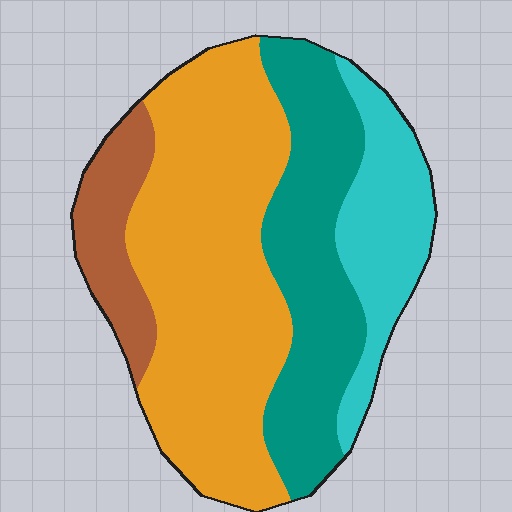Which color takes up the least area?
Brown, at roughly 10%.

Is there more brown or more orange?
Orange.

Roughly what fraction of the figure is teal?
Teal covers about 25% of the figure.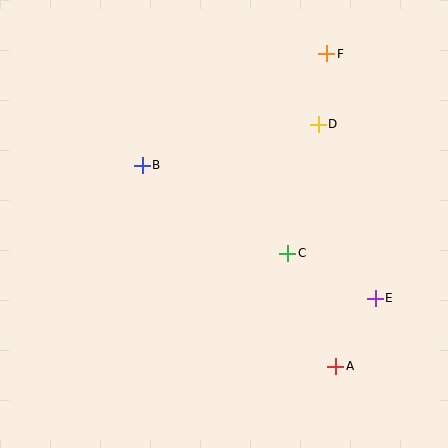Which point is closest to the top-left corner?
Point B is closest to the top-left corner.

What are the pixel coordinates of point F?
Point F is at (327, 54).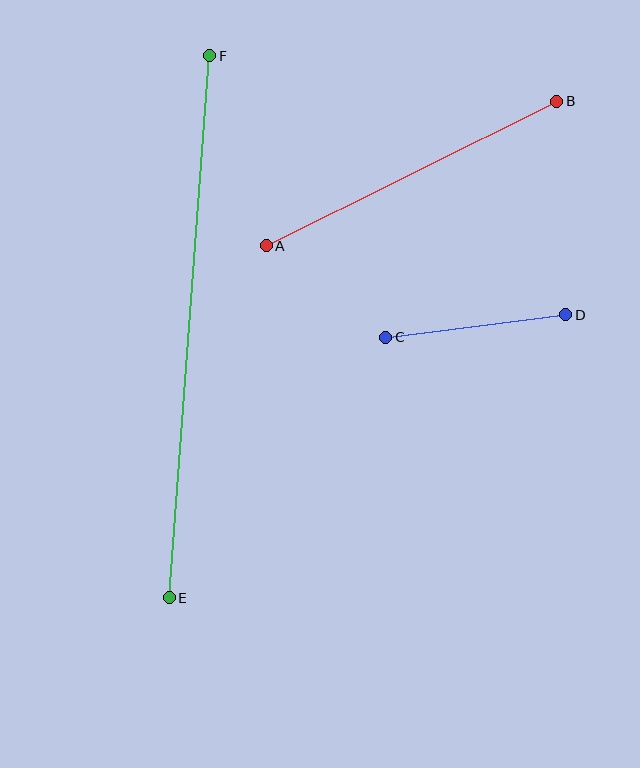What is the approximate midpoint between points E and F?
The midpoint is at approximately (189, 327) pixels.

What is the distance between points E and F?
The distance is approximately 543 pixels.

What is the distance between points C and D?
The distance is approximately 181 pixels.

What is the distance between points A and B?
The distance is approximately 325 pixels.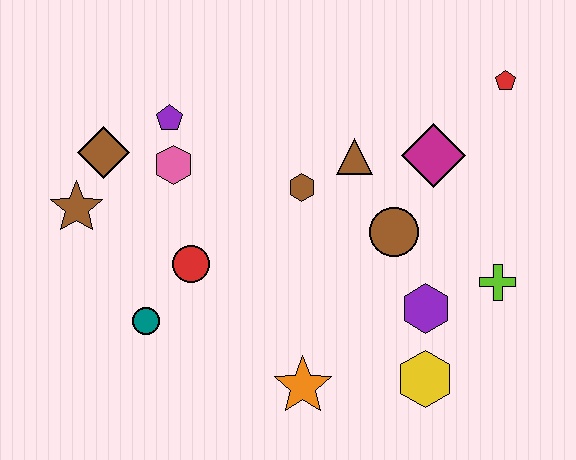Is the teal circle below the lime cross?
Yes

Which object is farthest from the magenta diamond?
The brown star is farthest from the magenta diamond.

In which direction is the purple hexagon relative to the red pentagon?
The purple hexagon is below the red pentagon.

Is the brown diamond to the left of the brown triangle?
Yes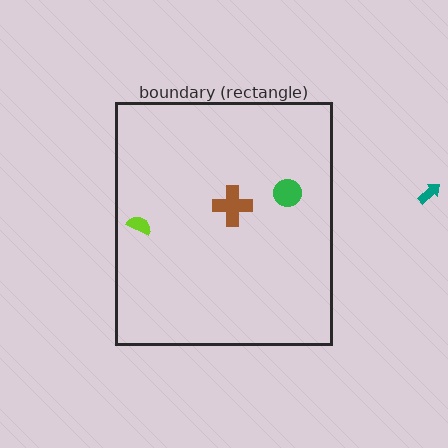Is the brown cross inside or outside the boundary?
Inside.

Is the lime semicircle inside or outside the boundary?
Inside.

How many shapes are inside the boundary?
3 inside, 1 outside.